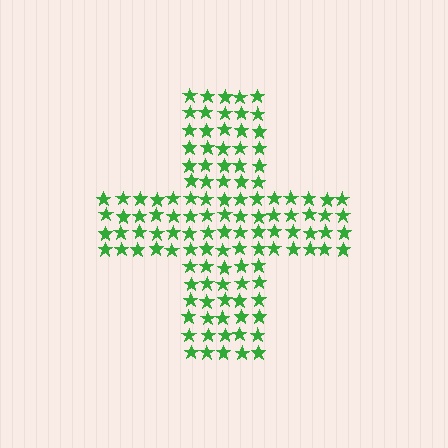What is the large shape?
The large shape is a cross.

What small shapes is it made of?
It is made of small stars.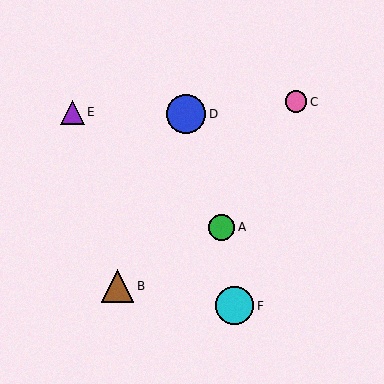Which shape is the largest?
The blue circle (labeled D) is the largest.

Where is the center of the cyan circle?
The center of the cyan circle is at (235, 306).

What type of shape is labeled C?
Shape C is a pink circle.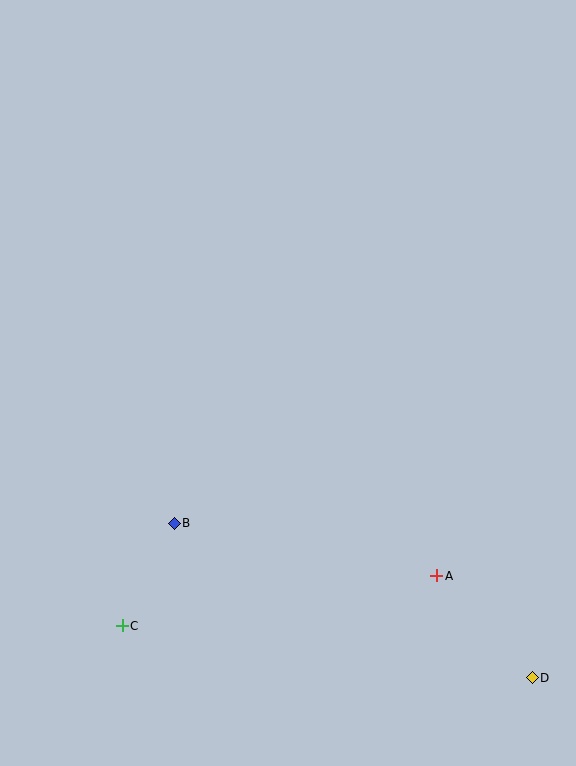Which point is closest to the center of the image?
Point B at (174, 523) is closest to the center.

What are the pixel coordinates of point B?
Point B is at (174, 523).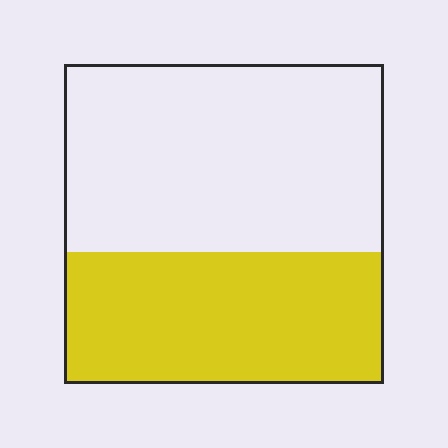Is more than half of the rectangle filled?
No.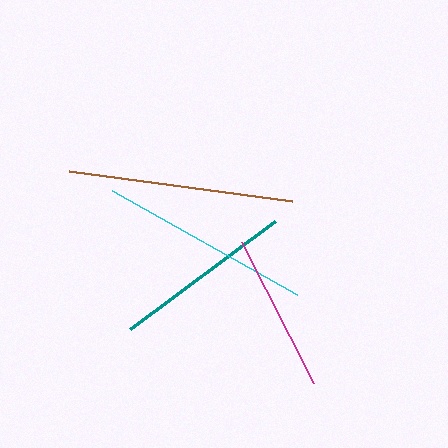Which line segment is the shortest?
The magenta line is the shortest at approximately 158 pixels.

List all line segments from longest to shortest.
From longest to shortest: brown, cyan, teal, magenta.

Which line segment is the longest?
The brown line is the longest at approximately 225 pixels.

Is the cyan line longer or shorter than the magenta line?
The cyan line is longer than the magenta line.